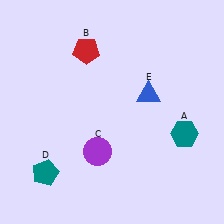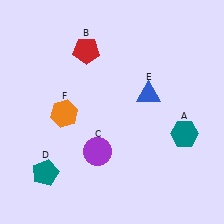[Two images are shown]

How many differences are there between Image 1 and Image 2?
There is 1 difference between the two images.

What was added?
An orange hexagon (F) was added in Image 2.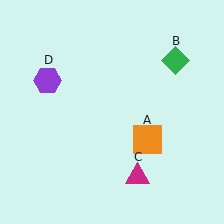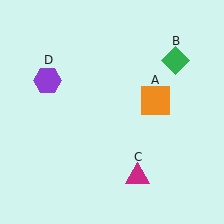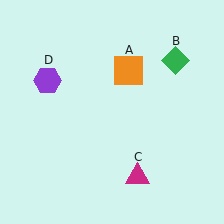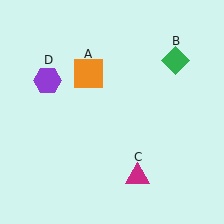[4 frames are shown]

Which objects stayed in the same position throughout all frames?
Green diamond (object B) and magenta triangle (object C) and purple hexagon (object D) remained stationary.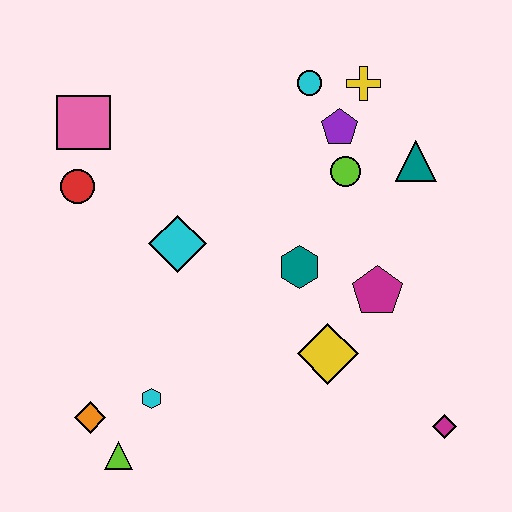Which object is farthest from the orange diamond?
The yellow cross is farthest from the orange diamond.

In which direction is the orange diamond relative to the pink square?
The orange diamond is below the pink square.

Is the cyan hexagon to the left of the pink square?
No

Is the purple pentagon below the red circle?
No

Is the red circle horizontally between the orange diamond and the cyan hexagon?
No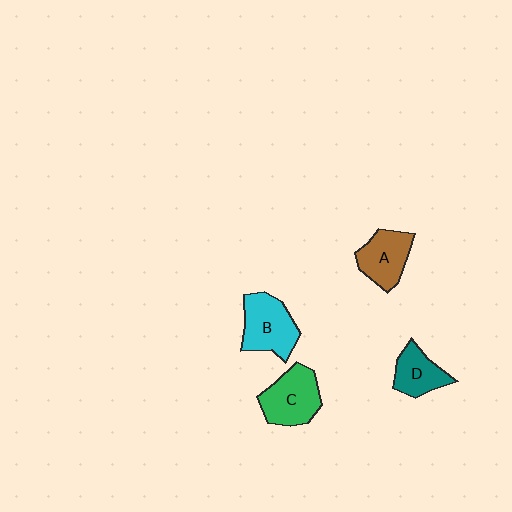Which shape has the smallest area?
Shape D (teal).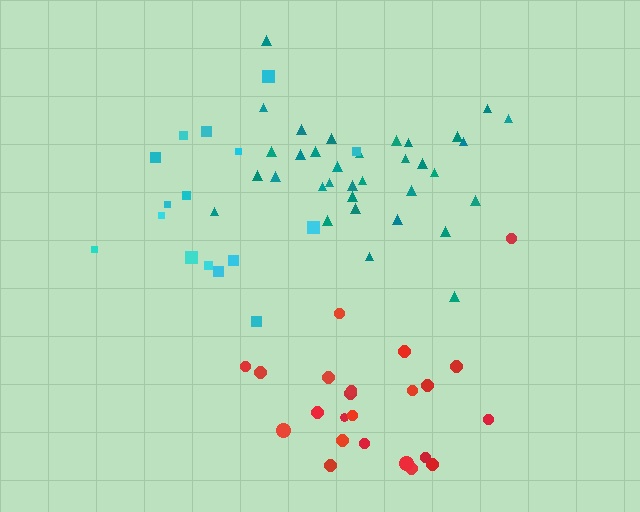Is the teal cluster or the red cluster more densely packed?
Teal.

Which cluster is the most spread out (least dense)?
Cyan.